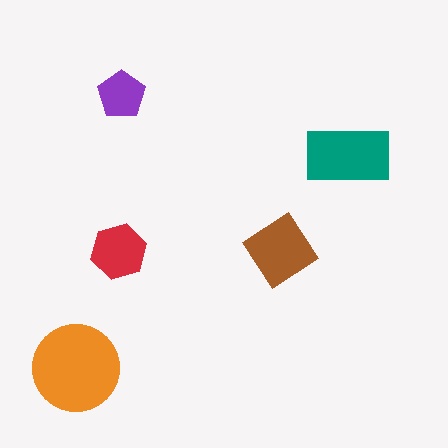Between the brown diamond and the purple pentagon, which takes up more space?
The brown diamond.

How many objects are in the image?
There are 5 objects in the image.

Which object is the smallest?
The purple pentagon.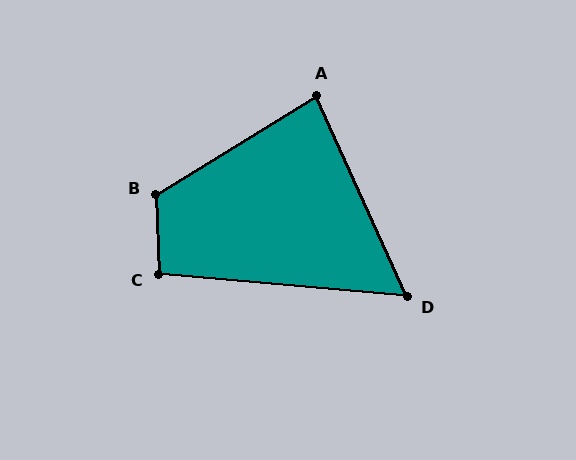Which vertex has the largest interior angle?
B, at approximately 120 degrees.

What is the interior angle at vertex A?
Approximately 83 degrees (acute).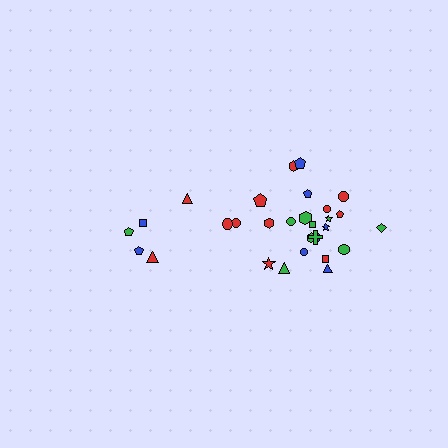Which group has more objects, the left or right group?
The right group.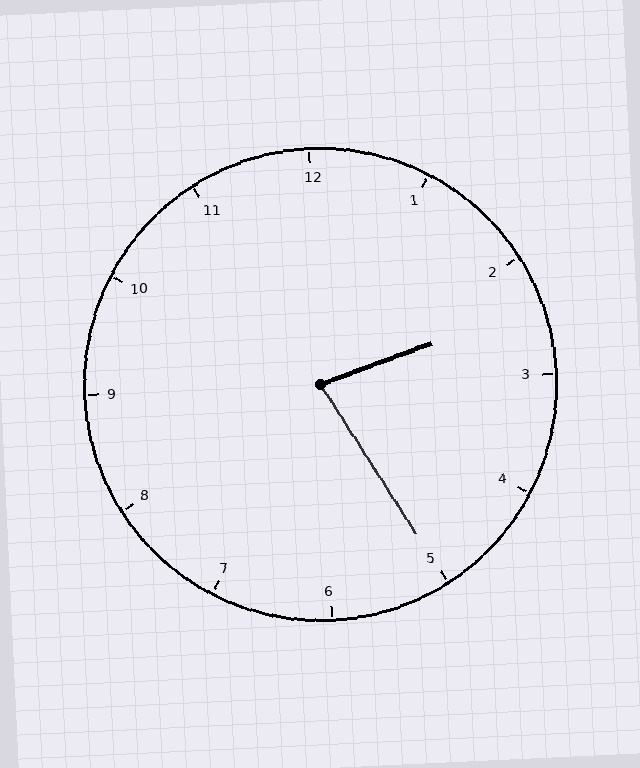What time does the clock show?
2:25.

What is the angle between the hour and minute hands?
Approximately 78 degrees.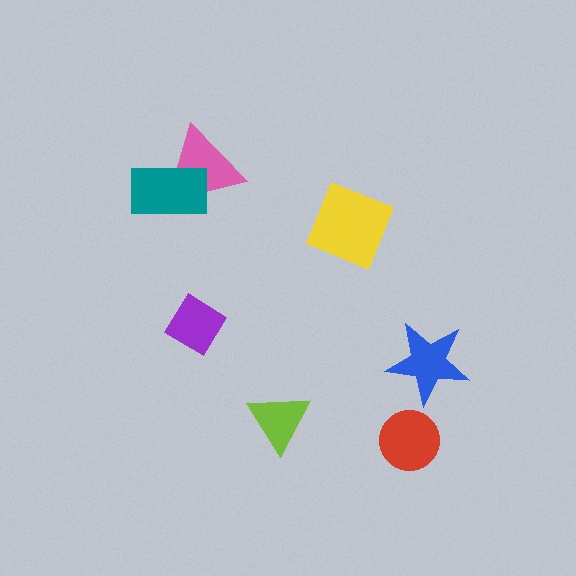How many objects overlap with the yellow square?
0 objects overlap with the yellow square.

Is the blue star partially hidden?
No, no other shape covers it.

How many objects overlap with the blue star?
0 objects overlap with the blue star.